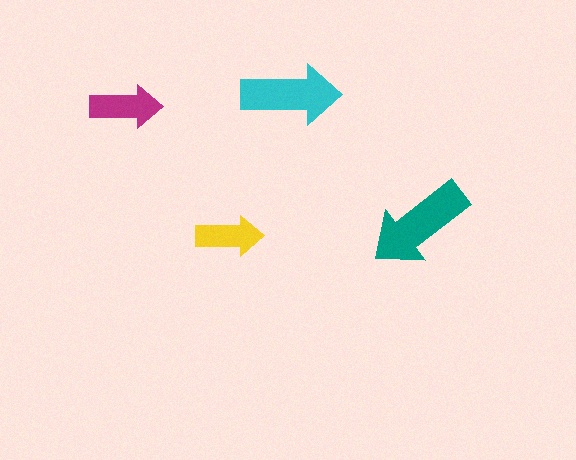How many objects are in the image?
There are 4 objects in the image.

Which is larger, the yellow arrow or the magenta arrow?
The magenta one.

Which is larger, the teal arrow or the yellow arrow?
The teal one.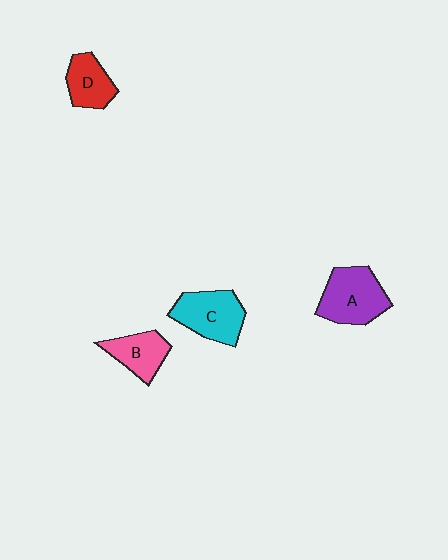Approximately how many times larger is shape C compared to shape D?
Approximately 1.4 times.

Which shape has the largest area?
Shape A (purple).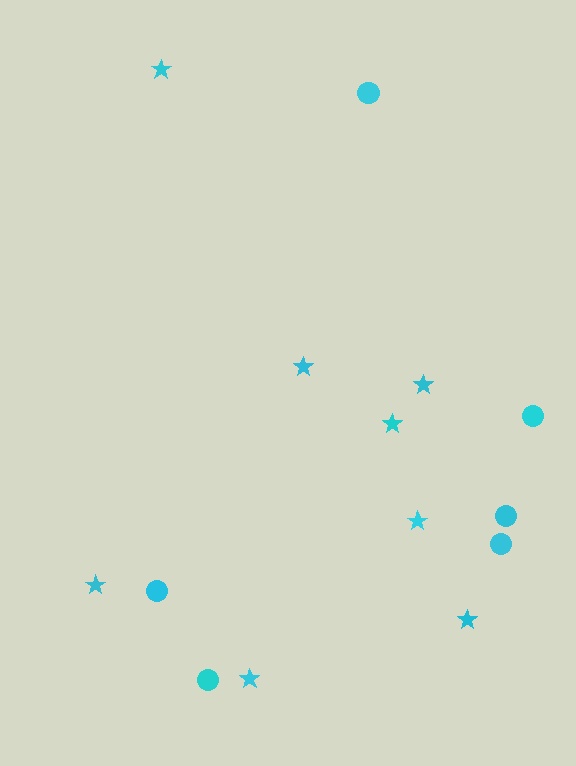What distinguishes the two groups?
There are 2 groups: one group of circles (6) and one group of stars (8).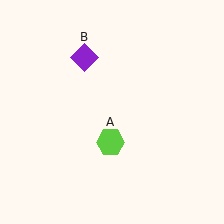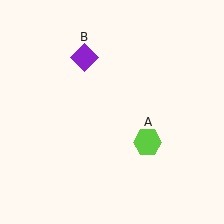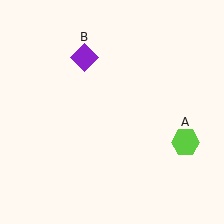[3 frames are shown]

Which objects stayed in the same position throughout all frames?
Purple diamond (object B) remained stationary.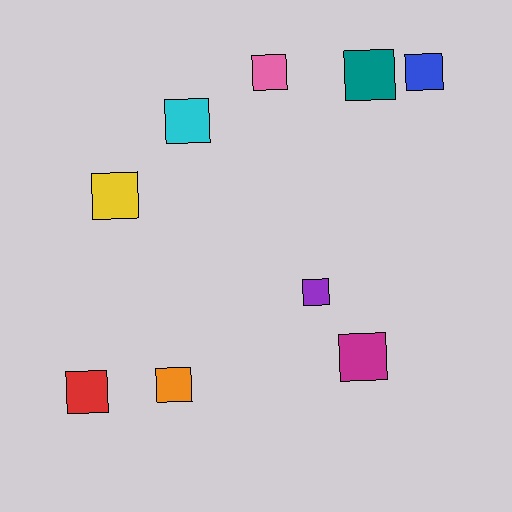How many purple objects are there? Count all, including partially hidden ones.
There is 1 purple object.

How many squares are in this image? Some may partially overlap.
There are 9 squares.